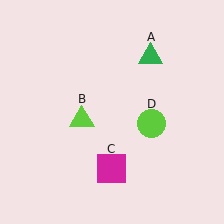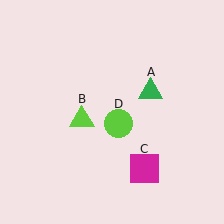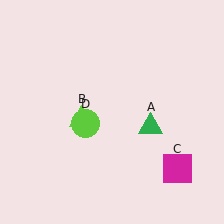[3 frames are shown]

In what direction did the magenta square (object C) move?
The magenta square (object C) moved right.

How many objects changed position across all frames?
3 objects changed position: green triangle (object A), magenta square (object C), lime circle (object D).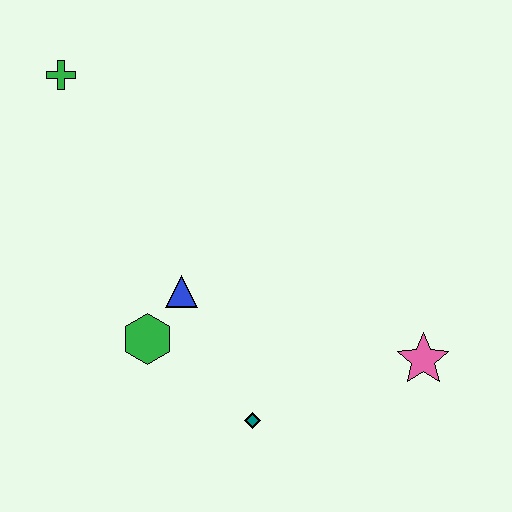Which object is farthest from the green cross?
The pink star is farthest from the green cross.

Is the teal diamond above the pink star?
No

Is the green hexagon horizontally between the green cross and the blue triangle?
Yes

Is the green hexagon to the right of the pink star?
No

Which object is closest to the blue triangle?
The green hexagon is closest to the blue triangle.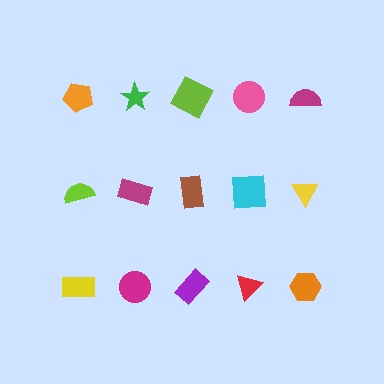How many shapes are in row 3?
5 shapes.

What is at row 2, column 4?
A cyan square.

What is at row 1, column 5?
A magenta semicircle.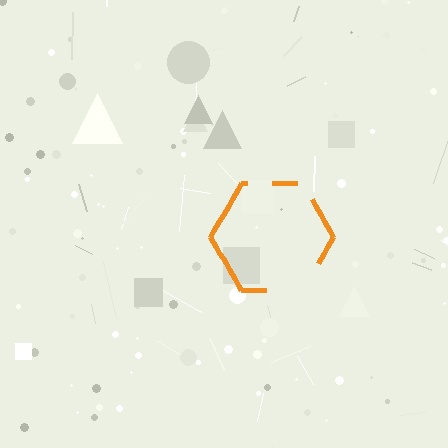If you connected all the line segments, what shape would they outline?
They would outline a hexagon.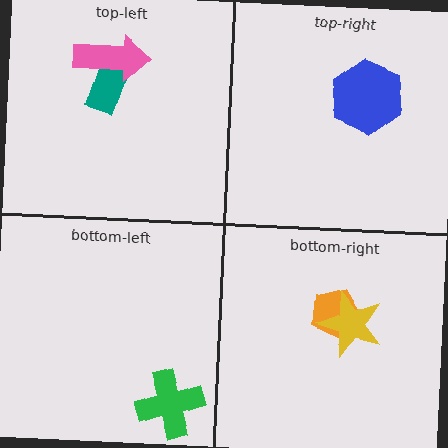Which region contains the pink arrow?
The top-left region.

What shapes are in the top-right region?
The blue hexagon.